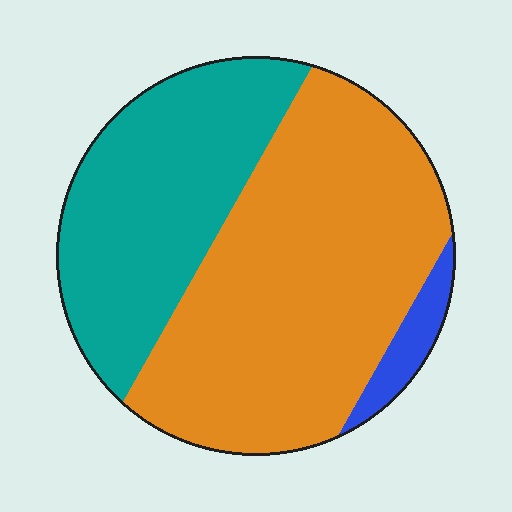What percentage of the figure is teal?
Teal covers 36% of the figure.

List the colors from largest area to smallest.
From largest to smallest: orange, teal, blue.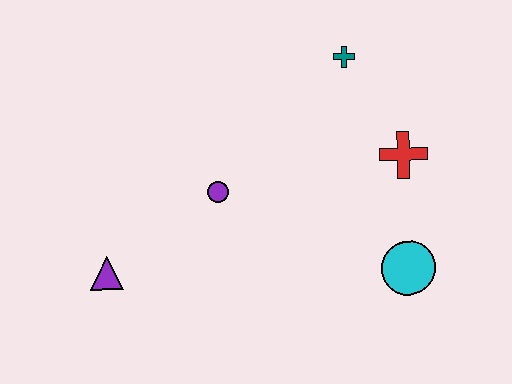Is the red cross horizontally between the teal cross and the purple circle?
No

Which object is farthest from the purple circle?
The cyan circle is farthest from the purple circle.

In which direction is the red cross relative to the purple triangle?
The red cross is to the right of the purple triangle.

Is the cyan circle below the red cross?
Yes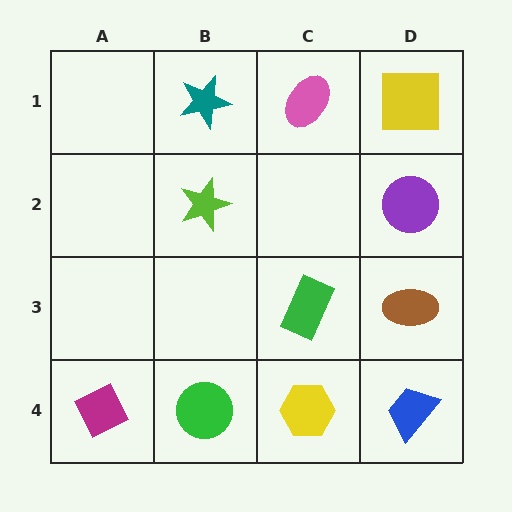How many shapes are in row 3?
2 shapes.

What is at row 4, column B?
A green circle.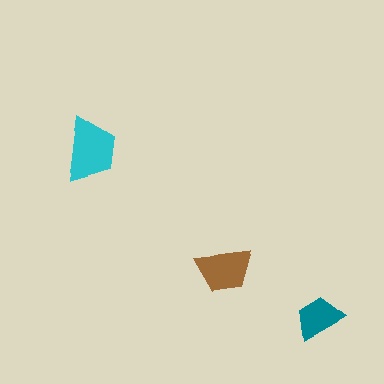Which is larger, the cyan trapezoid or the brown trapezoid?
The cyan one.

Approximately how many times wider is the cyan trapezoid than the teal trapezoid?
About 1.5 times wider.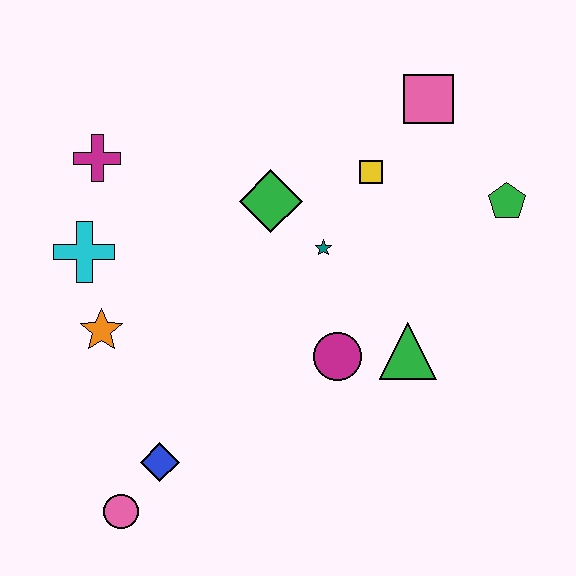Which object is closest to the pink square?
The yellow square is closest to the pink square.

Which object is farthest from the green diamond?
The pink circle is farthest from the green diamond.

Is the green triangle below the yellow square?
Yes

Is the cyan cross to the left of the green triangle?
Yes